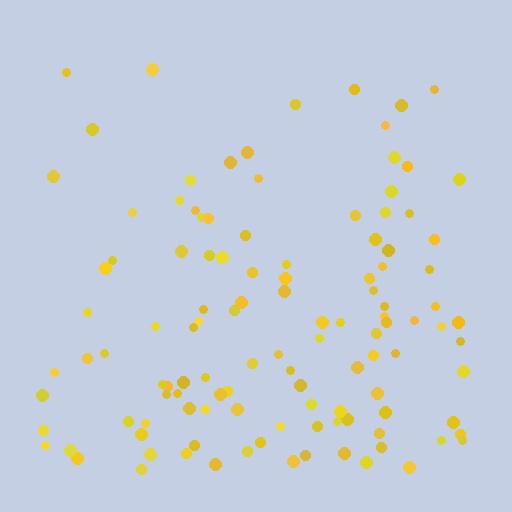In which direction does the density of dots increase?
From top to bottom, with the bottom side densest.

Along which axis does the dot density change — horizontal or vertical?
Vertical.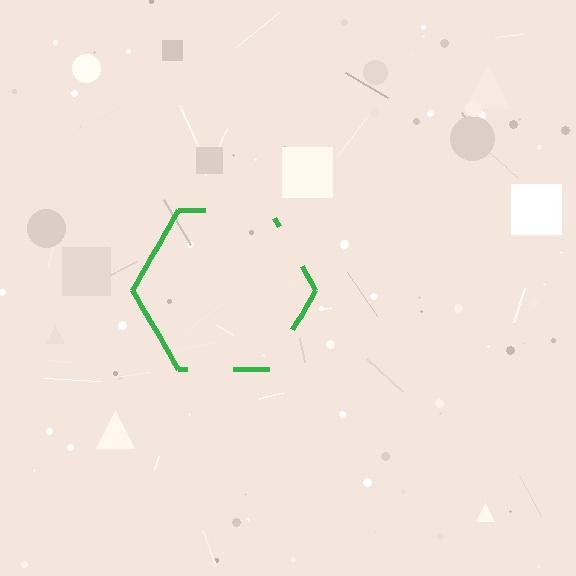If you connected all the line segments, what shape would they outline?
They would outline a hexagon.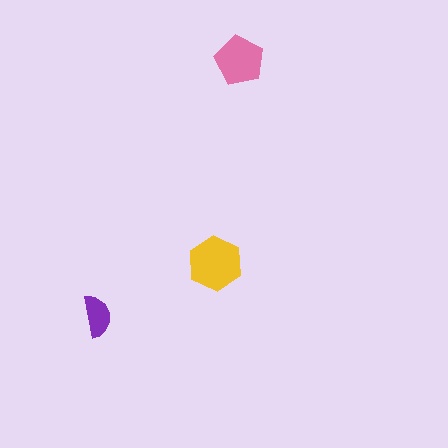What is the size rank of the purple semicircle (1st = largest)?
3rd.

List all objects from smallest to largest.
The purple semicircle, the pink pentagon, the yellow hexagon.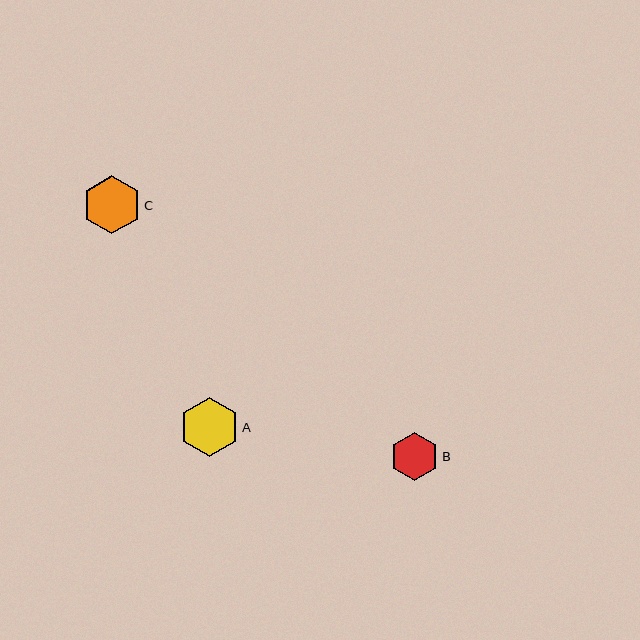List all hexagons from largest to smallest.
From largest to smallest: A, C, B.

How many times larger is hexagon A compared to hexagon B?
Hexagon A is approximately 1.2 times the size of hexagon B.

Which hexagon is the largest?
Hexagon A is the largest with a size of approximately 60 pixels.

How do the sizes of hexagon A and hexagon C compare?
Hexagon A and hexagon C are approximately the same size.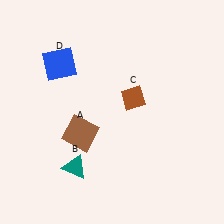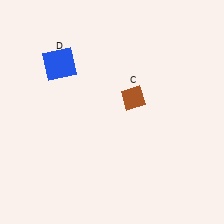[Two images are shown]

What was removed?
The teal triangle (B), the brown square (A) were removed in Image 2.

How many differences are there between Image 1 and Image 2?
There are 2 differences between the two images.